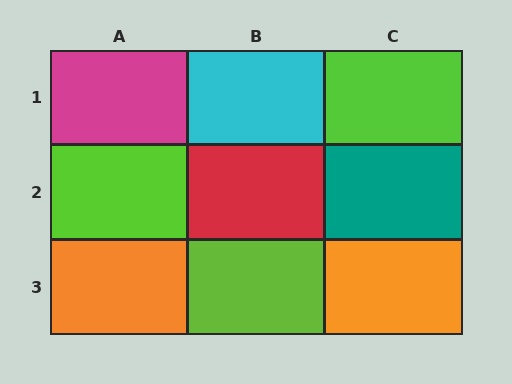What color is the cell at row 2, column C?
Teal.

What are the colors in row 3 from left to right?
Orange, lime, orange.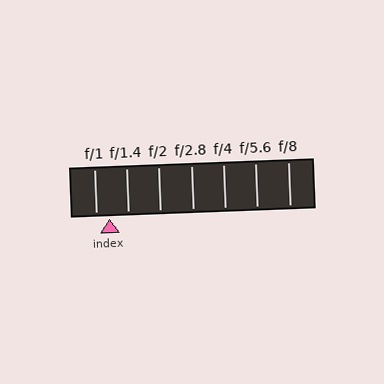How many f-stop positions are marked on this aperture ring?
There are 7 f-stop positions marked.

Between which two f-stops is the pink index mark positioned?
The index mark is between f/1 and f/1.4.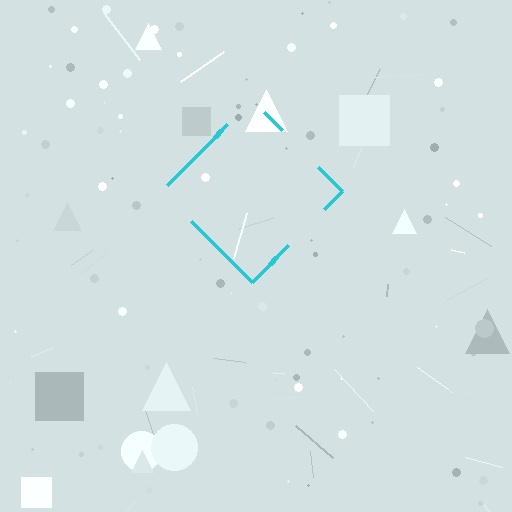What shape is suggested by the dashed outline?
The dashed outline suggests a diamond.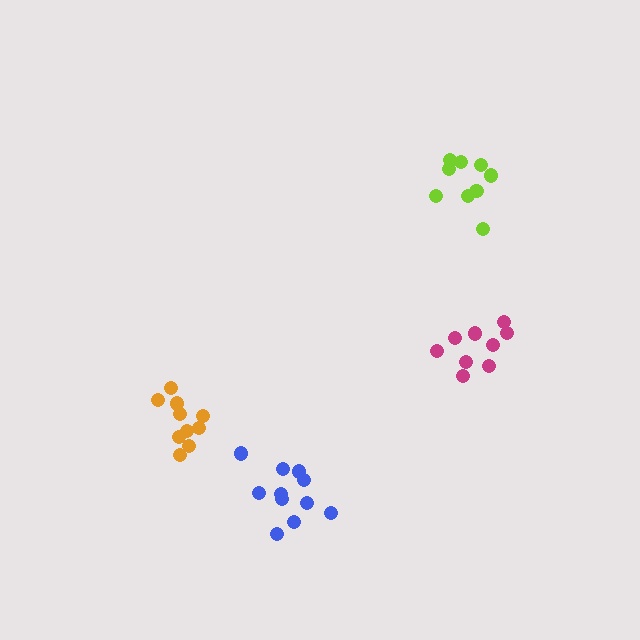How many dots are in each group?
Group 1: 9 dots, Group 2: 10 dots, Group 3: 9 dots, Group 4: 11 dots (39 total).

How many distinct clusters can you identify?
There are 4 distinct clusters.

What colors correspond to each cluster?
The clusters are colored: magenta, orange, lime, blue.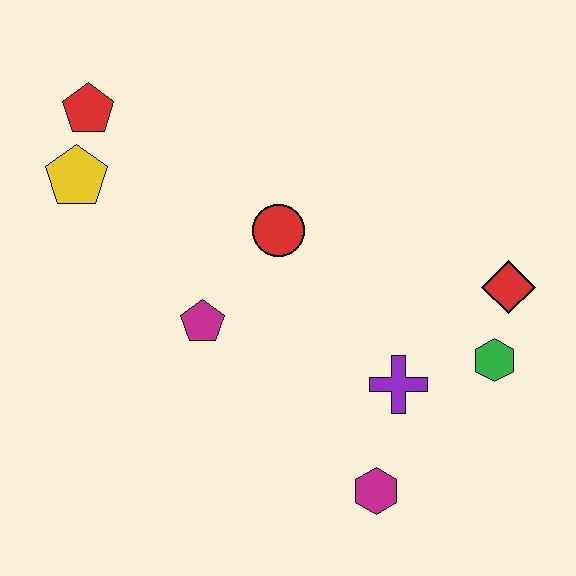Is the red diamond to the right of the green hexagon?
Yes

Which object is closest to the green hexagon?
The red diamond is closest to the green hexagon.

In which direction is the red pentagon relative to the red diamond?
The red pentagon is to the left of the red diamond.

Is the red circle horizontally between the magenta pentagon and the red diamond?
Yes